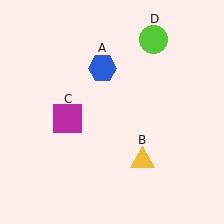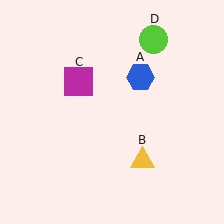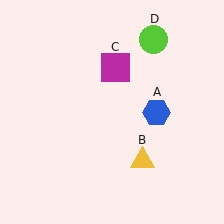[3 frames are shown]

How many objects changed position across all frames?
2 objects changed position: blue hexagon (object A), magenta square (object C).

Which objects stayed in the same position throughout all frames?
Yellow triangle (object B) and lime circle (object D) remained stationary.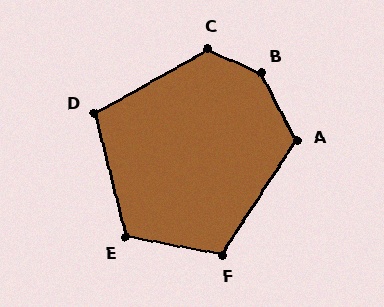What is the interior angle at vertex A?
Approximately 119 degrees (obtuse).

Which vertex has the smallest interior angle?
D, at approximately 105 degrees.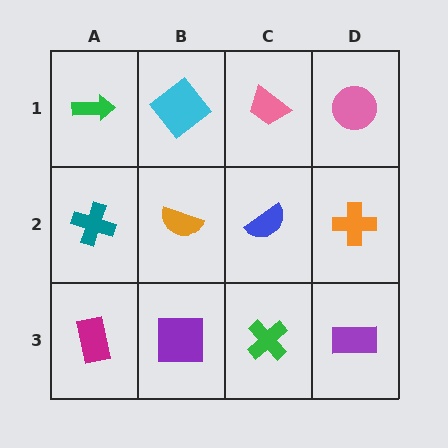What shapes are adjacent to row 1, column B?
An orange semicircle (row 2, column B), a green arrow (row 1, column A), a pink trapezoid (row 1, column C).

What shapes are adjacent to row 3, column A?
A teal cross (row 2, column A), a purple square (row 3, column B).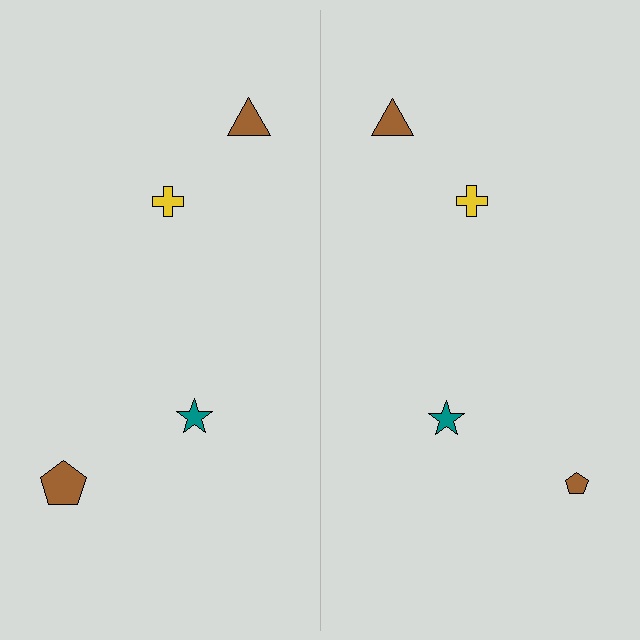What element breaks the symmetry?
The brown pentagon on the right side has a different size than its mirror counterpart.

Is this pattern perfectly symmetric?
No, the pattern is not perfectly symmetric. The brown pentagon on the right side has a different size than its mirror counterpart.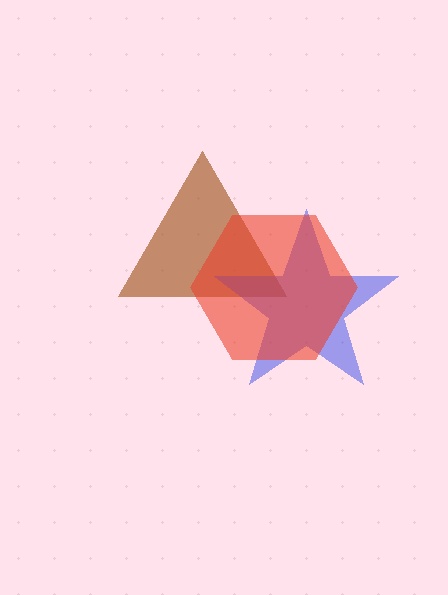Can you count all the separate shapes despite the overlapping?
Yes, there are 3 separate shapes.